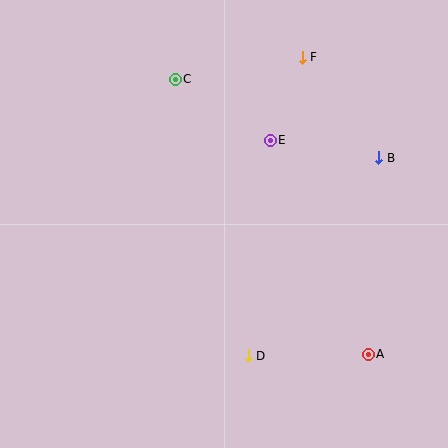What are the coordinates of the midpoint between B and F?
The midpoint between B and F is at (340, 107).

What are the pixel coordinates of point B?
Point B is at (379, 158).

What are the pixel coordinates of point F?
Point F is at (302, 57).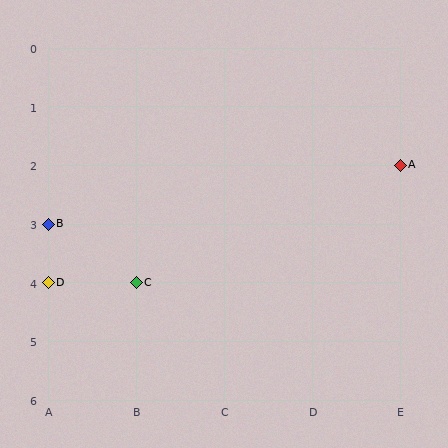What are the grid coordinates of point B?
Point B is at grid coordinates (A, 3).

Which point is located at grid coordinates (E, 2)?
Point A is at (E, 2).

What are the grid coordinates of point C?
Point C is at grid coordinates (B, 4).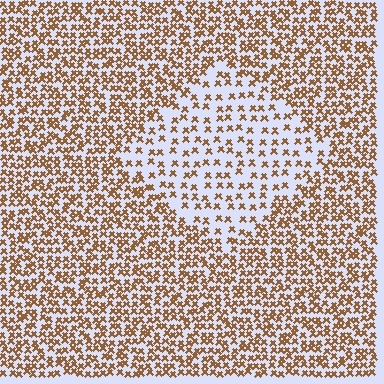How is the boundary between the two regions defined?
The boundary is defined by a change in element density (approximately 2.1x ratio). All elements are the same color, size, and shape.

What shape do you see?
I see a diamond.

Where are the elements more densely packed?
The elements are more densely packed outside the diamond boundary.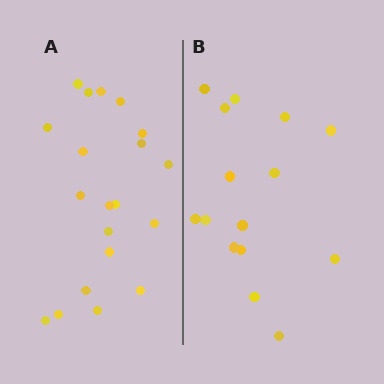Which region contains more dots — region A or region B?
Region A (the left region) has more dots.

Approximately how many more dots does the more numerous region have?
Region A has about 5 more dots than region B.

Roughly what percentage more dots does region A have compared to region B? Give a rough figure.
About 35% more.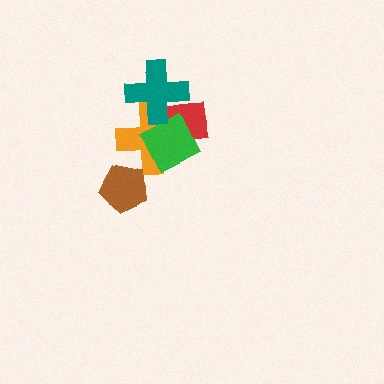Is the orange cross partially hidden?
Yes, it is partially covered by another shape.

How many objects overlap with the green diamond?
3 objects overlap with the green diamond.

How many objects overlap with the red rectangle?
3 objects overlap with the red rectangle.